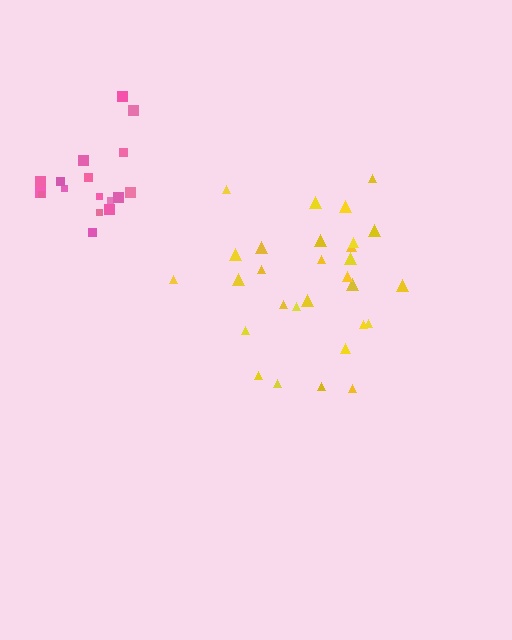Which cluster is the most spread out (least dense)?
Yellow.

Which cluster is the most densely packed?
Pink.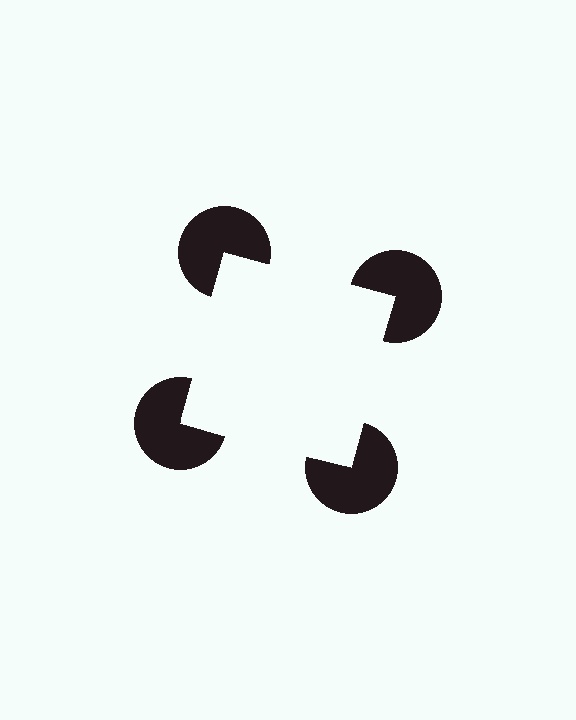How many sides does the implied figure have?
4 sides.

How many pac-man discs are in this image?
There are 4 — one at each vertex of the illusory square.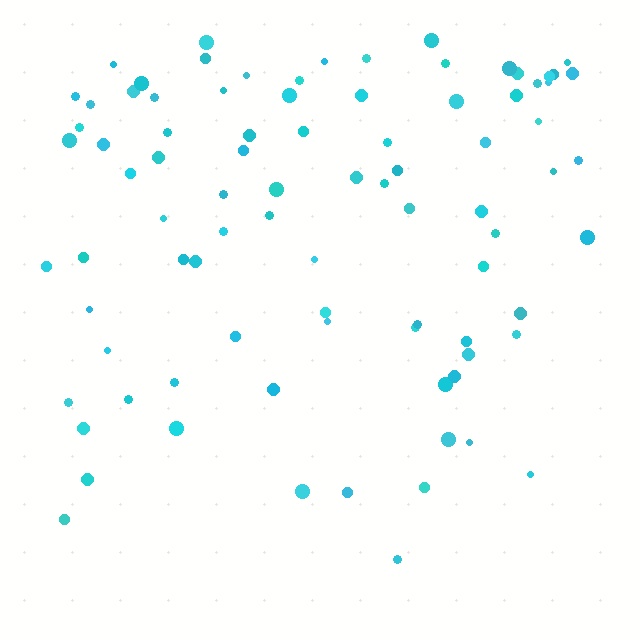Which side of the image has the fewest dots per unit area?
The bottom.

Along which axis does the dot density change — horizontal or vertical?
Vertical.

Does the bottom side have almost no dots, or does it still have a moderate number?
Still a moderate number, just noticeably fewer than the top.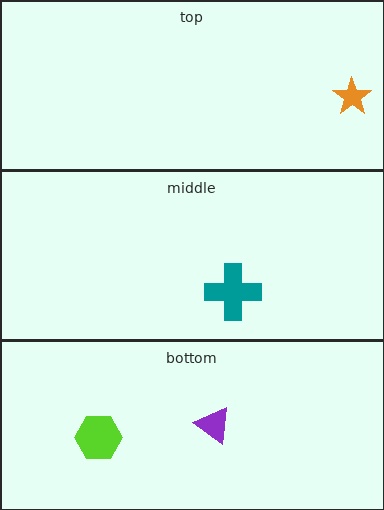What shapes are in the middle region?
The teal cross.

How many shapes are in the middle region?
1.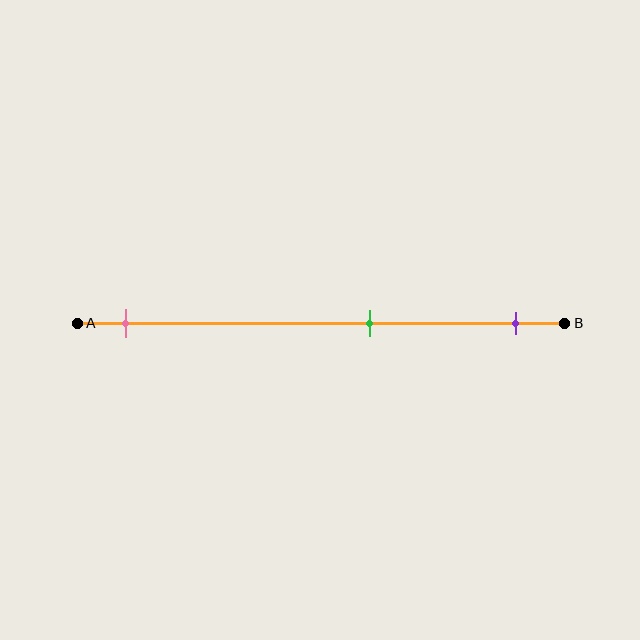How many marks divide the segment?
There are 3 marks dividing the segment.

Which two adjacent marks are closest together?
The green and purple marks are the closest adjacent pair.